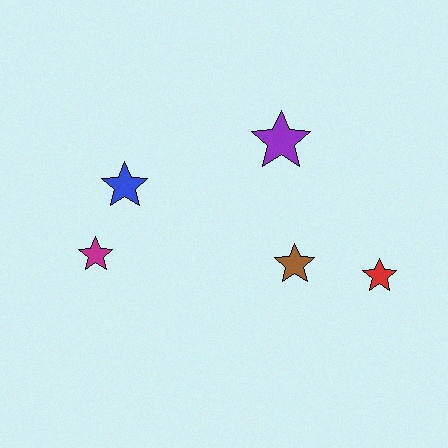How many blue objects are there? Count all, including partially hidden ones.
There is 1 blue object.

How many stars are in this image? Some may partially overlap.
There are 5 stars.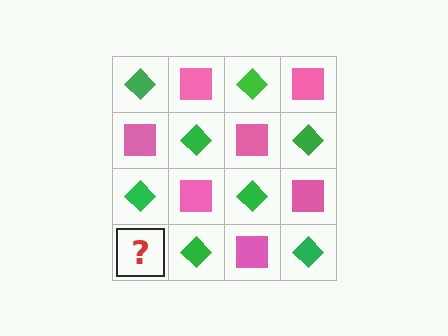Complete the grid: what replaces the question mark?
The question mark should be replaced with a pink square.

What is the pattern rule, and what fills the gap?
The rule is that it alternates green diamond and pink square in a checkerboard pattern. The gap should be filled with a pink square.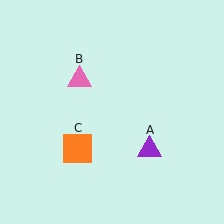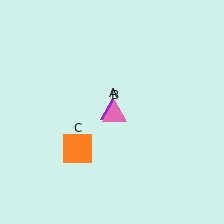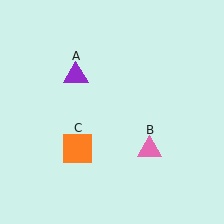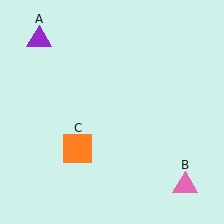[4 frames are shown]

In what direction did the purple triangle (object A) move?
The purple triangle (object A) moved up and to the left.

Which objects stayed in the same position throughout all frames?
Orange square (object C) remained stationary.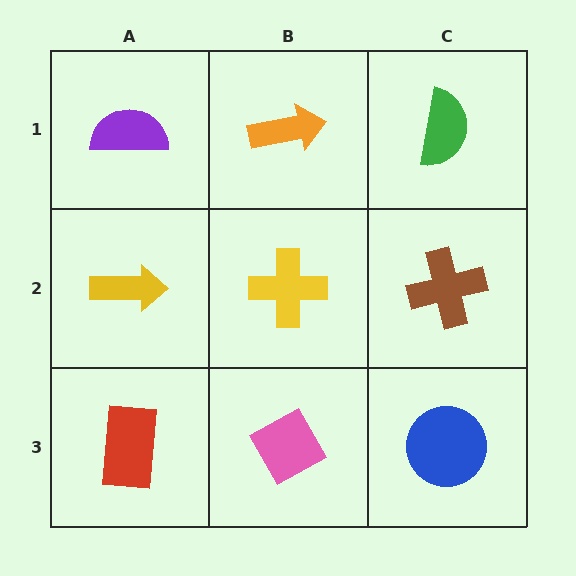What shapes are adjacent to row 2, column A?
A purple semicircle (row 1, column A), a red rectangle (row 3, column A), a yellow cross (row 2, column B).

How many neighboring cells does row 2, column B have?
4.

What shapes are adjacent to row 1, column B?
A yellow cross (row 2, column B), a purple semicircle (row 1, column A), a green semicircle (row 1, column C).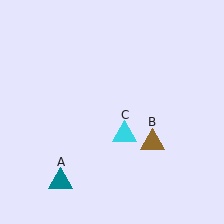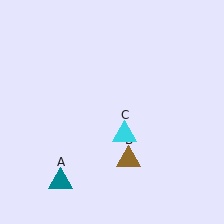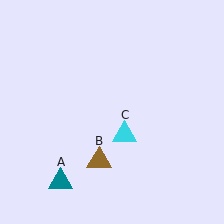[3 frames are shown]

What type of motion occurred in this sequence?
The brown triangle (object B) rotated clockwise around the center of the scene.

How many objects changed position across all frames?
1 object changed position: brown triangle (object B).